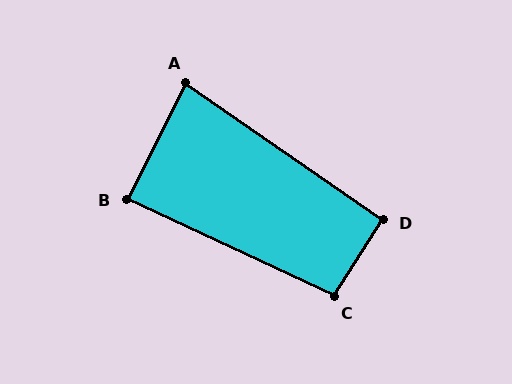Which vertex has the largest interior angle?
C, at approximately 98 degrees.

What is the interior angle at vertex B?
Approximately 88 degrees (approximately right).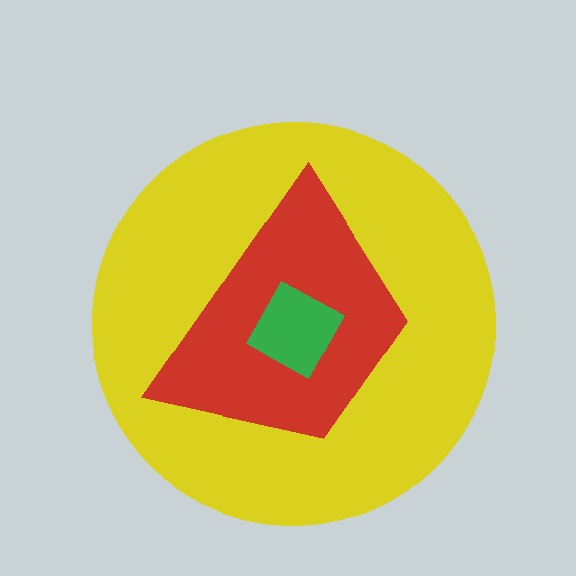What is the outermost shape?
The yellow circle.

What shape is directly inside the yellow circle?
The red trapezoid.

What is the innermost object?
The green square.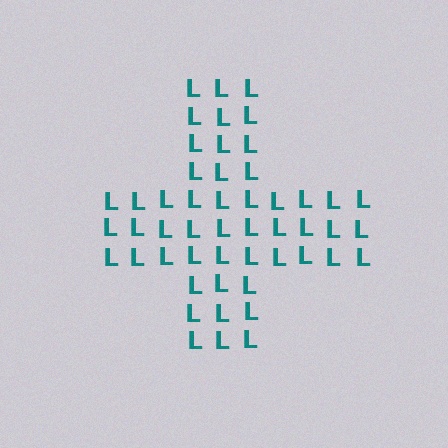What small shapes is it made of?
It is made of small letter L's.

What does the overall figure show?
The overall figure shows a cross.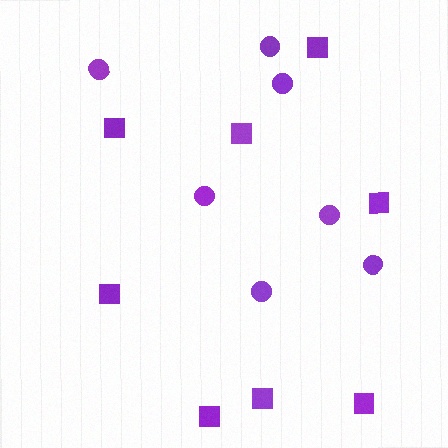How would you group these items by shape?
There are 2 groups: one group of squares (8) and one group of circles (7).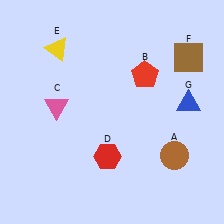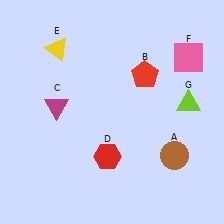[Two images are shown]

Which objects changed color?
C changed from pink to magenta. F changed from brown to pink. G changed from blue to lime.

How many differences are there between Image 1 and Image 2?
There are 3 differences between the two images.